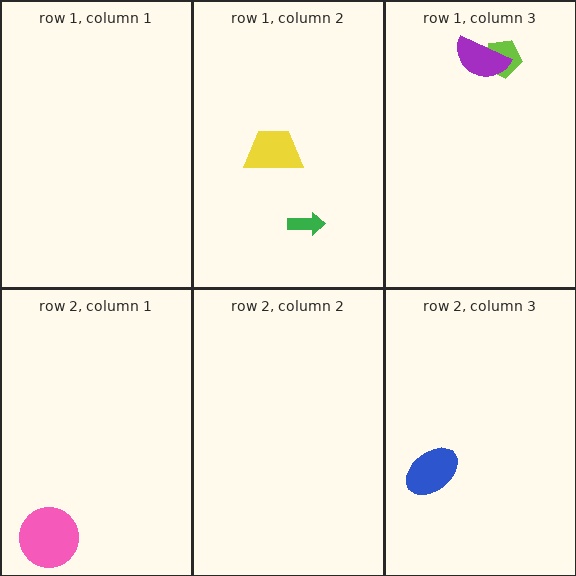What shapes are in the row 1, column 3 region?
The lime pentagon, the purple semicircle.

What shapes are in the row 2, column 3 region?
The blue ellipse.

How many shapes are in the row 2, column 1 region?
1.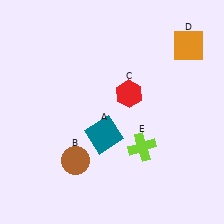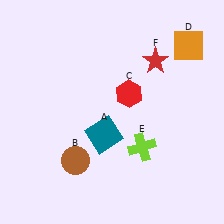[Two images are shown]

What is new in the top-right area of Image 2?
A red star (F) was added in the top-right area of Image 2.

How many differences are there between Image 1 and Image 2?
There is 1 difference between the two images.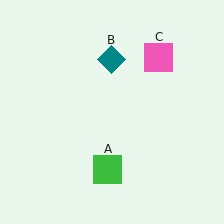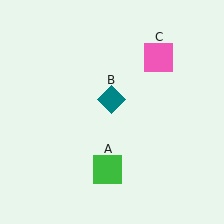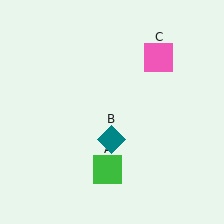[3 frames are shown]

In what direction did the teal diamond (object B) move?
The teal diamond (object B) moved down.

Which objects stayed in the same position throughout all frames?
Green square (object A) and pink square (object C) remained stationary.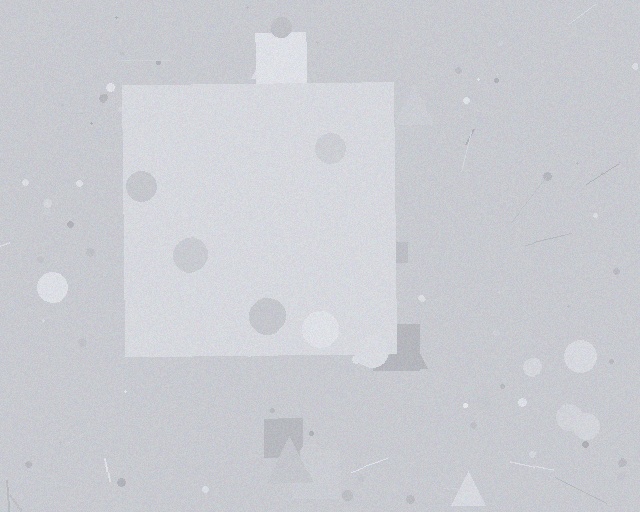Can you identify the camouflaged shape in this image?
The camouflaged shape is a square.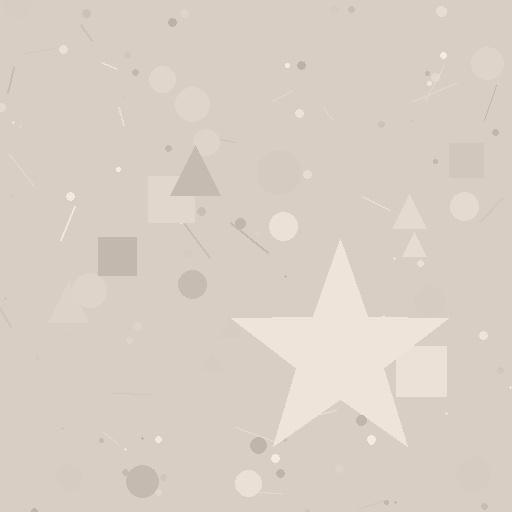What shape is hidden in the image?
A star is hidden in the image.